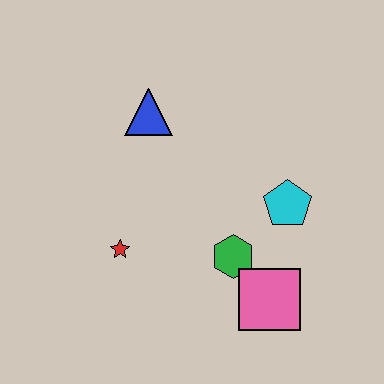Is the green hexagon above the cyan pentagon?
No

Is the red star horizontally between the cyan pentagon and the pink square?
No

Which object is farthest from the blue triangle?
The pink square is farthest from the blue triangle.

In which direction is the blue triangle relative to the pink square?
The blue triangle is above the pink square.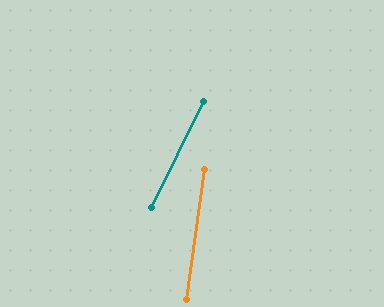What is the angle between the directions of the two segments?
Approximately 18 degrees.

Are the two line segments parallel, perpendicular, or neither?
Neither parallel nor perpendicular — they differ by about 18°.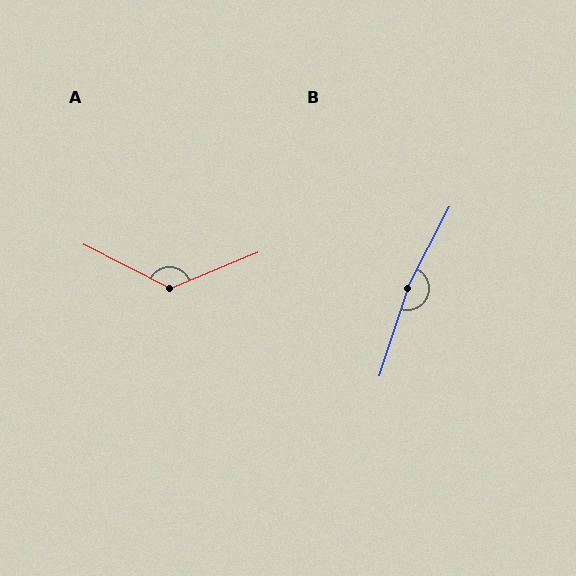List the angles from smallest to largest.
A (131°), B (170°).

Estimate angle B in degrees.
Approximately 170 degrees.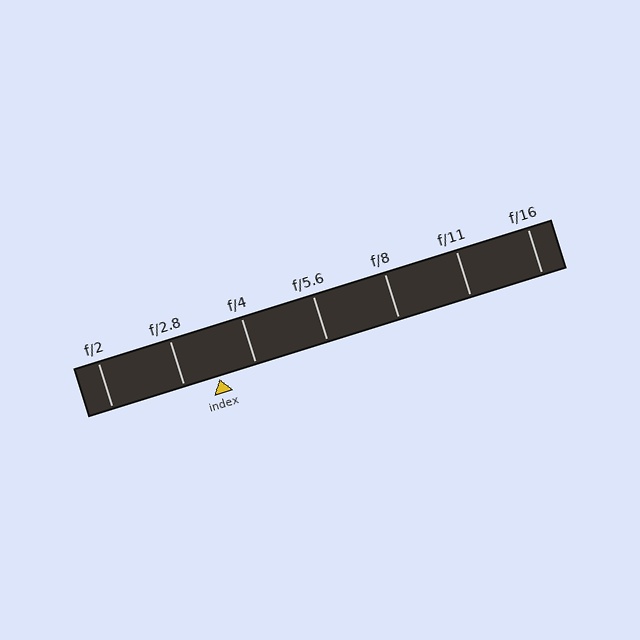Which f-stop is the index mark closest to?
The index mark is closest to f/2.8.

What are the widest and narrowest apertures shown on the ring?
The widest aperture shown is f/2 and the narrowest is f/16.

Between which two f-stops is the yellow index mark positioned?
The index mark is between f/2.8 and f/4.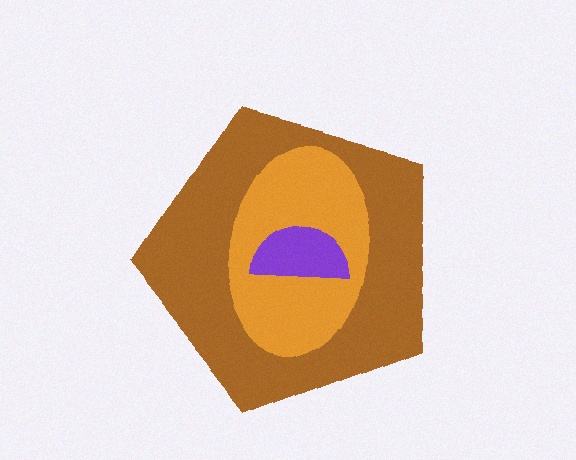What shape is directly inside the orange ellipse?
The purple semicircle.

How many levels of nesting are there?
3.